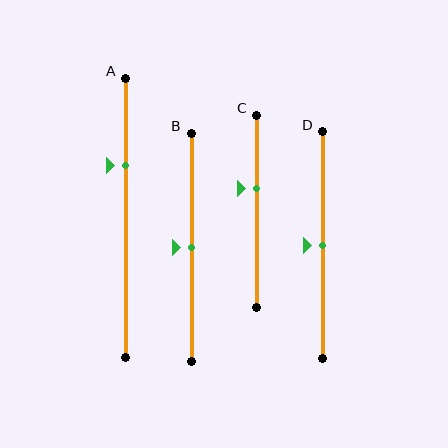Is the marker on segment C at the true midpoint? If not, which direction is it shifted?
No, the marker on segment C is shifted upward by about 12% of the segment length.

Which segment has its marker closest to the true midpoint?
Segment B has its marker closest to the true midpoint.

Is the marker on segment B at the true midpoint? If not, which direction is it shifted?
Yes, the marker on segment B is at the true midpoint.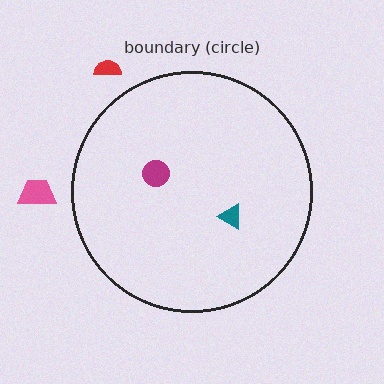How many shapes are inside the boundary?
2 inside, 2 outside.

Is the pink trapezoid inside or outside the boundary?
Outside.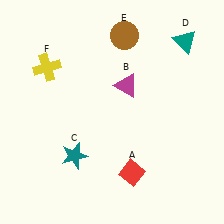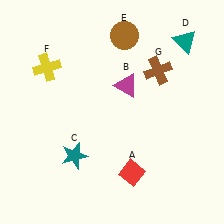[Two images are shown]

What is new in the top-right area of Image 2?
A brown cross (G) was added in the top-right area of Image 2.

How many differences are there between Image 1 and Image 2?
There is 1 difference between the two images.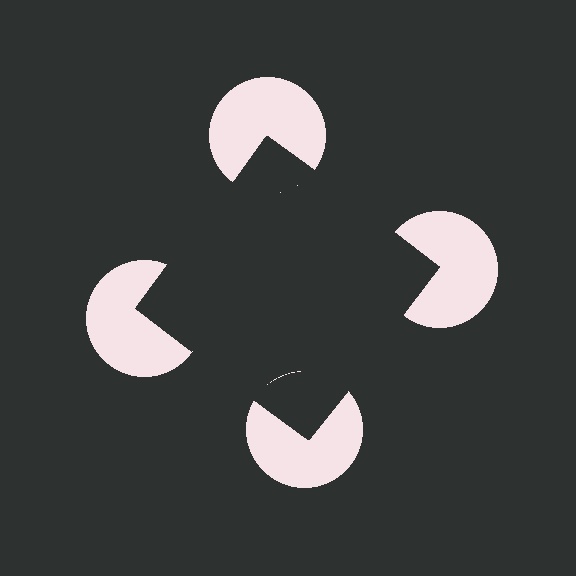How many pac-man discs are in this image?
There are 4 — one at each vertex of the illusory square.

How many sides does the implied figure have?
4 sides.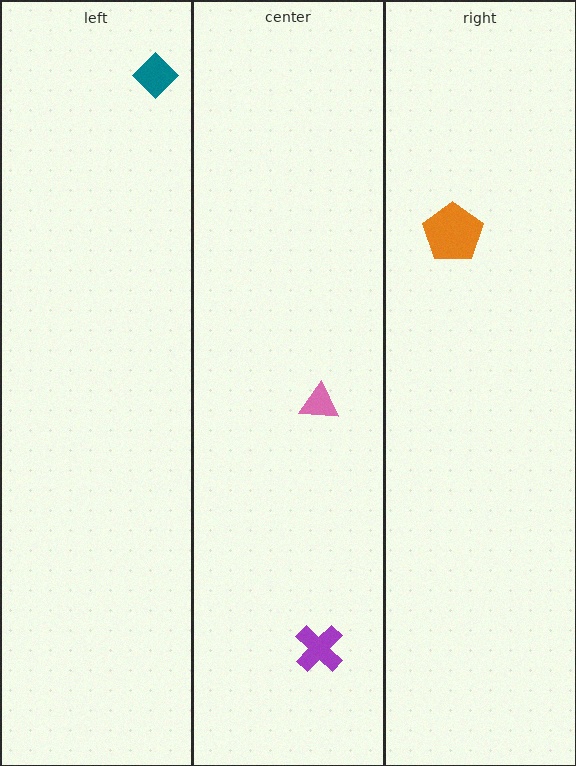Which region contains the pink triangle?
The center region.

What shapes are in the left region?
The teal diamond.